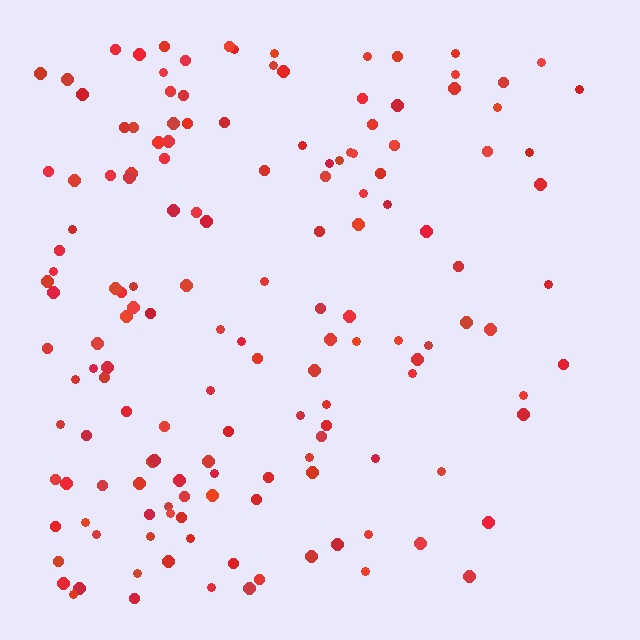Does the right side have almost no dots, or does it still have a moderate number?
Still a moderate number, just noticeably fewer than the left.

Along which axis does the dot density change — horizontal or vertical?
Horizontal.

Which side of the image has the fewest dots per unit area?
The right.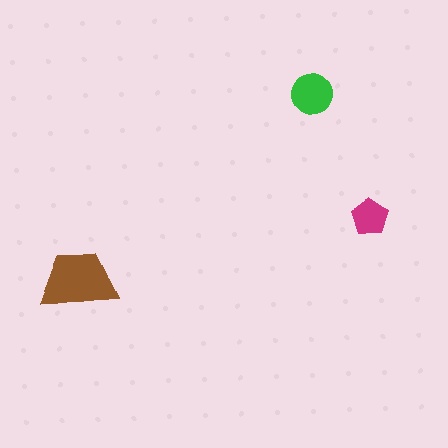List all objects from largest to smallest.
The brown trapezoid, the green circle, the magenta pentagon.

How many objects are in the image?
There are 3 objects in the image.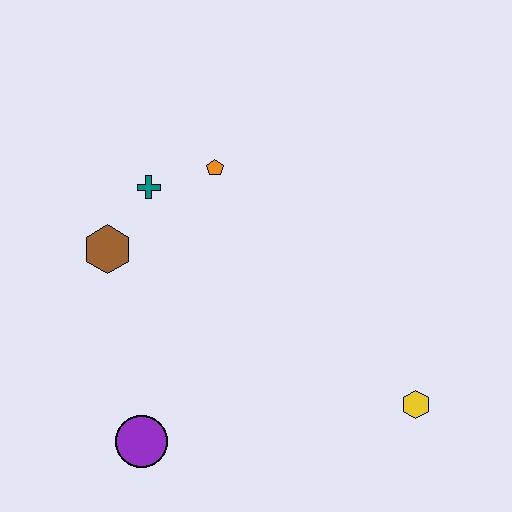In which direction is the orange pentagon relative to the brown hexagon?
The orange pentagon is to the right of the brown hexagon.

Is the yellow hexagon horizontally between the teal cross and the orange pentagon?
No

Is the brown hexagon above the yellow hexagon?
Yes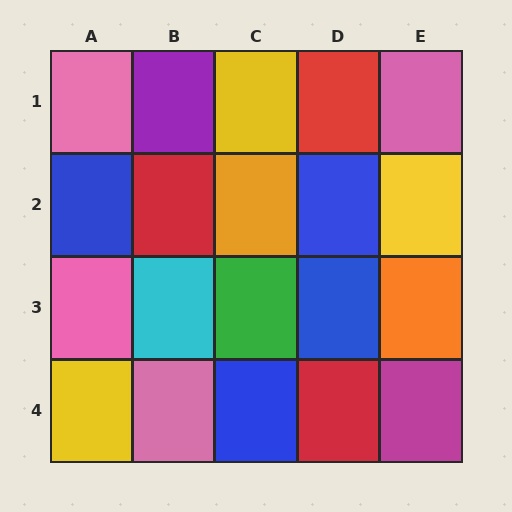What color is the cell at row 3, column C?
Green.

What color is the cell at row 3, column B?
Cyan.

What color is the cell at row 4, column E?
Magenta.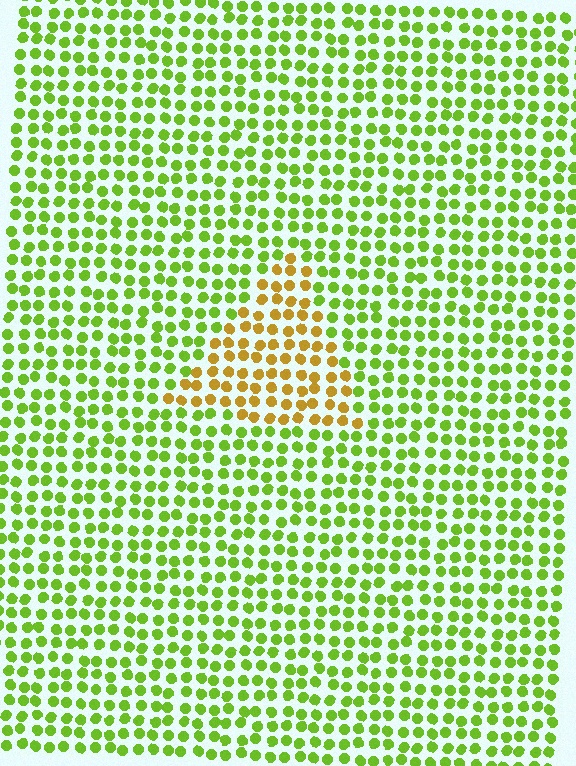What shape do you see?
I see a triangle.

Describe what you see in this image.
The image is filled with small lime elements in a uniform arrangement. A triangle-shaped region is visible where the elements are tinted to a slightly different hue, forming a subtle color boundary.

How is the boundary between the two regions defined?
The boundary is defined purely by a slight shift in hue (about 49 degrees). Spacing, size, and orientation are identical on both sides.